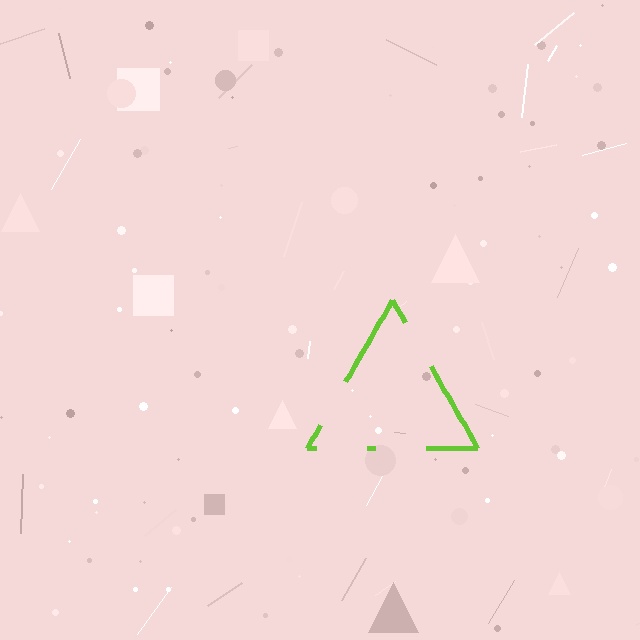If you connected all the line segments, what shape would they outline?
They would outline a triangle.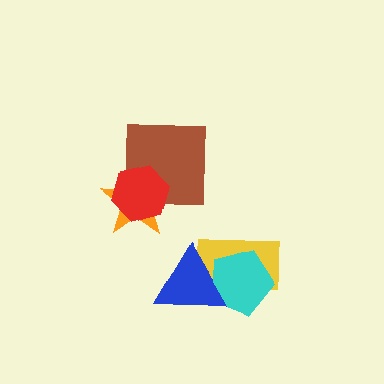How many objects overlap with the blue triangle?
2 objects overlap with the blue triangle.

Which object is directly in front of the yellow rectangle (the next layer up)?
The cyan pentagon is directly in front of the yellow rectangle.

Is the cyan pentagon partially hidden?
Yes, it is partially covered by another shape.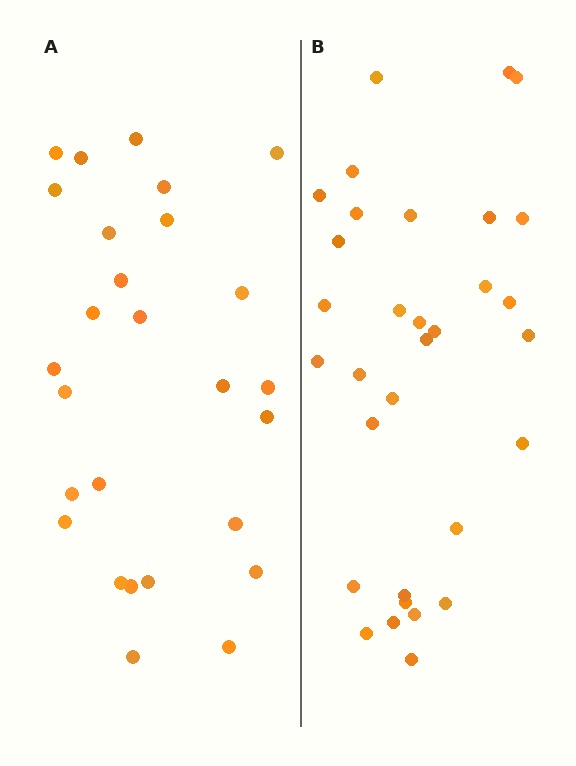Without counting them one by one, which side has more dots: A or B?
Region B (the right region) has more dots.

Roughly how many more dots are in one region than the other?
Region B has about 5 more dots than region A.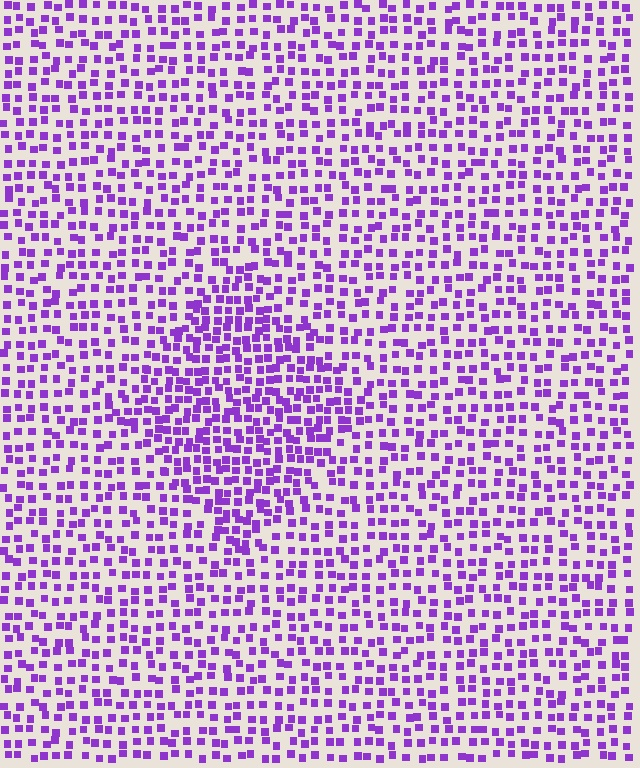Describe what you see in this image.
The image contains small purple elements arranged at two different densities. A diamond-shaped region is visible where the elements are more densely packed than the surrounding area.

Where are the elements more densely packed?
The elements are more densely packed inside the diamond boundary.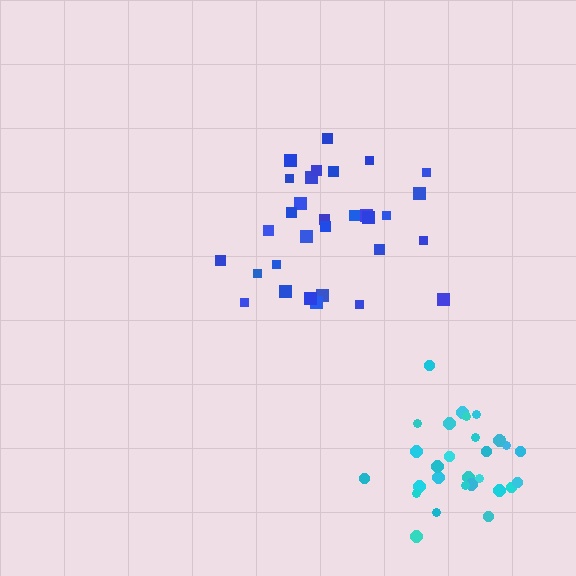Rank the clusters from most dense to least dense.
cyan, blue.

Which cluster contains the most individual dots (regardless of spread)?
Blue (32).